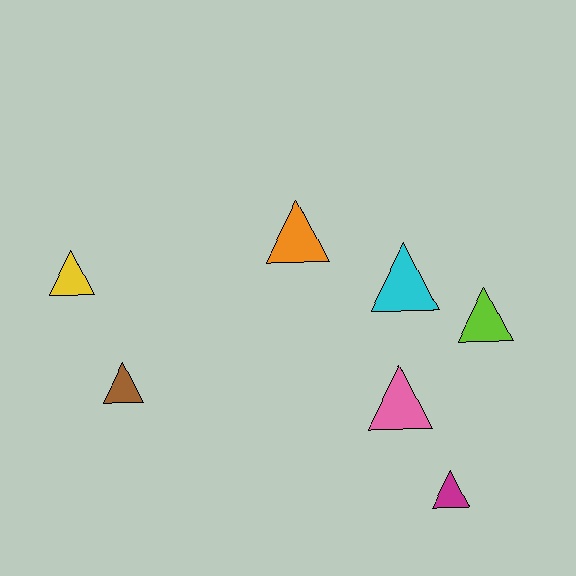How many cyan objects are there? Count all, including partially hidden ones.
There is 1 cyan object.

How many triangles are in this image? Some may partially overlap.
There are 7 triangles.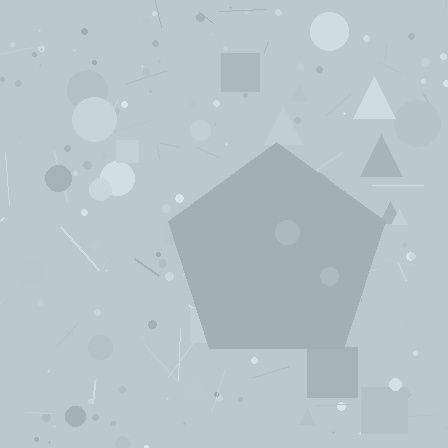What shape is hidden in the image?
A pentagon is hidden in the image.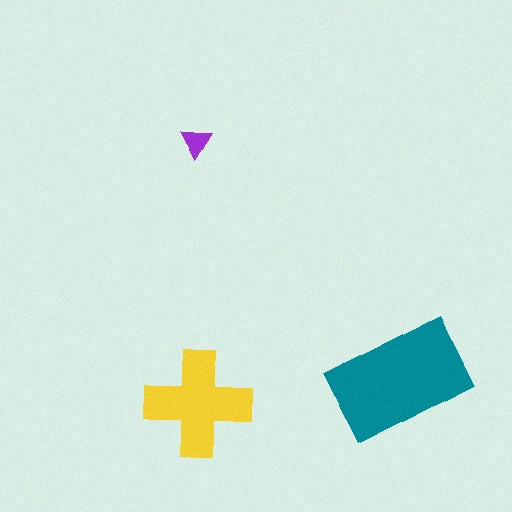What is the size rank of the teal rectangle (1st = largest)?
1st.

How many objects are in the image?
There are 3 objects in the image.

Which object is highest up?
The purple triangle is topmost.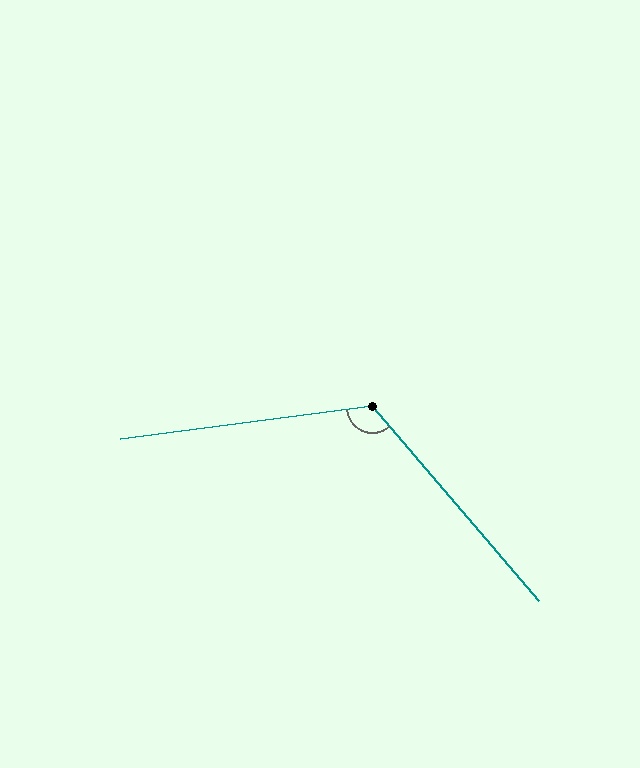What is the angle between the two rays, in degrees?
Approximately 123 degrees.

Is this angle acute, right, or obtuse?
It is obtuse.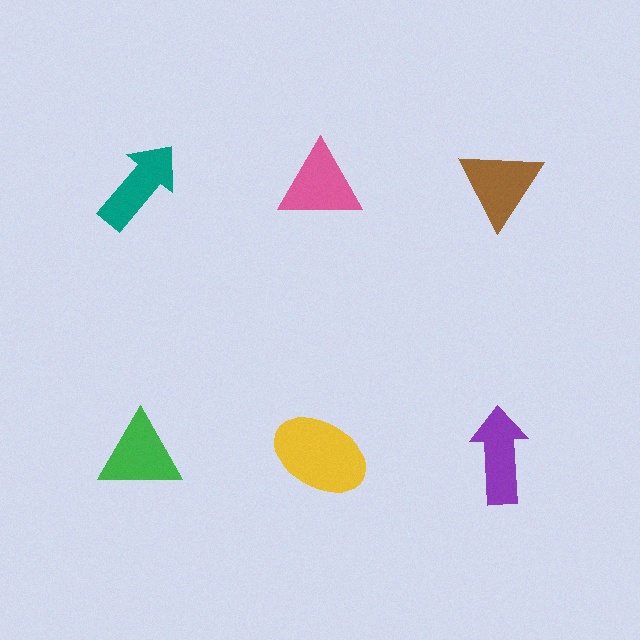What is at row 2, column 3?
A purple arrow.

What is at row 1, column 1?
A teal arrow.